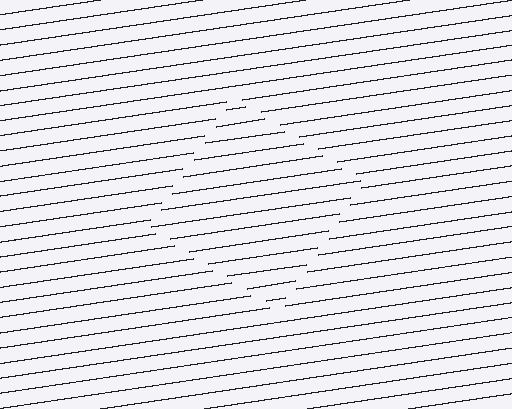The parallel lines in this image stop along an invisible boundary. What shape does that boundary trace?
An illusory square. The interior of the shape contains the same grating, shifted by half a period — the contour is defined by the phase discontinuity where line-ends from the inner and outer gratings abut.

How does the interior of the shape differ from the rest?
The interior of the shape contains the same grating, shifted by half a period — the contour is defined by the phase discontinuity where line-ends from the inner and outer gratings abut.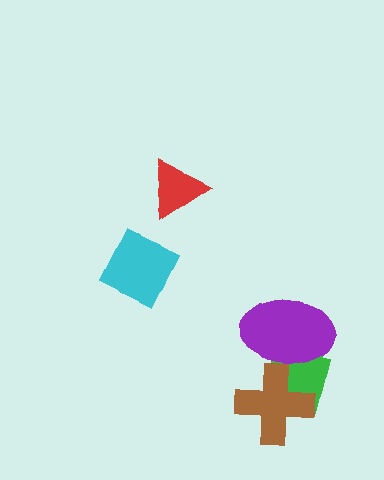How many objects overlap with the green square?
2 objects overlap with the green square.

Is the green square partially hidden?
Yes, it is partially covered by another shape.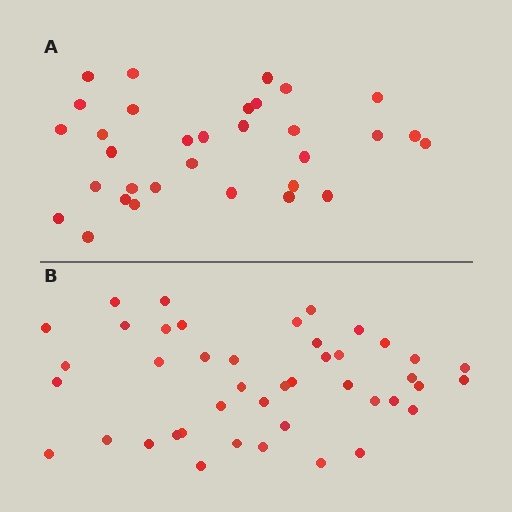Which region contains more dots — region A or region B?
Region B (the bottom region) has more dots.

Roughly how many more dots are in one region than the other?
Region B has roughly 12 or so more dots than region A.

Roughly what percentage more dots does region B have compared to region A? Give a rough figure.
About 35% more.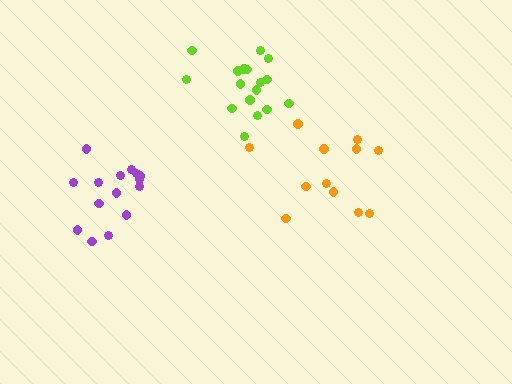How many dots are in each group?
Group 1: 15 dots, Group 2: 12 dots, Group 3: 17 dots (44 total).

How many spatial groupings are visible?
There are 3 spatial groupings.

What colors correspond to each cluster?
The clusters are colored: purple, orange, lime.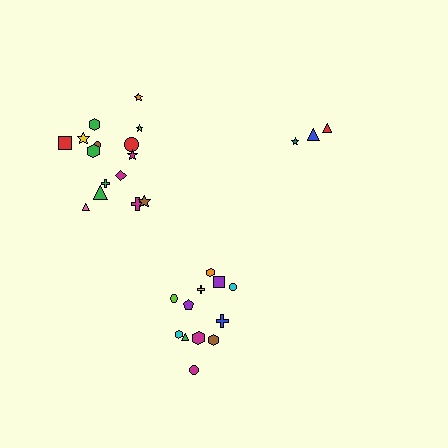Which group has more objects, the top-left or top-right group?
The top-left group.